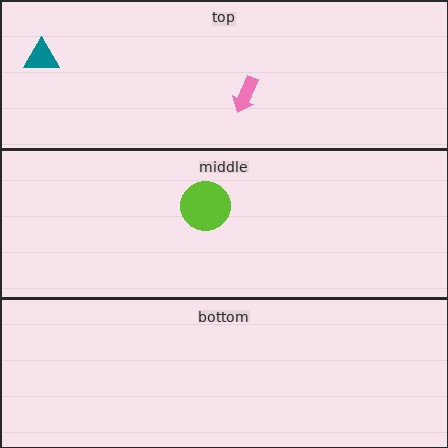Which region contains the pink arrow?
The top region.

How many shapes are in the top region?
2.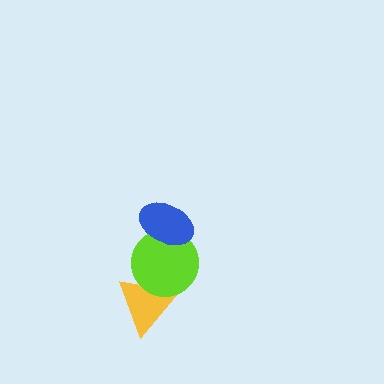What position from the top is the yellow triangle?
The yellow triangle is 3rd from the top.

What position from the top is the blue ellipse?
The blue ellipse is 1st from the top.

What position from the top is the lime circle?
The lime circle is 2nd from the top.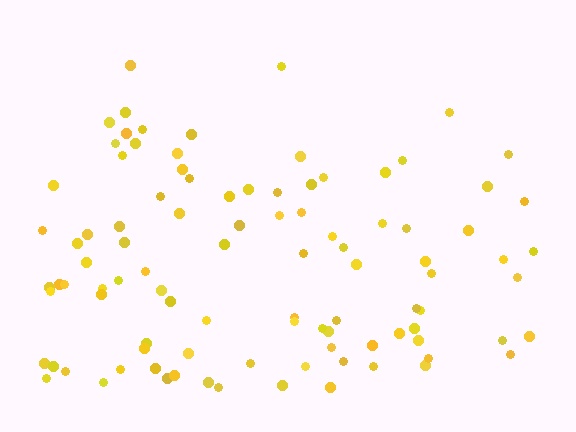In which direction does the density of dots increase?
From top to bottom, with the bottom side densest.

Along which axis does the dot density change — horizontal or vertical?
Vertical.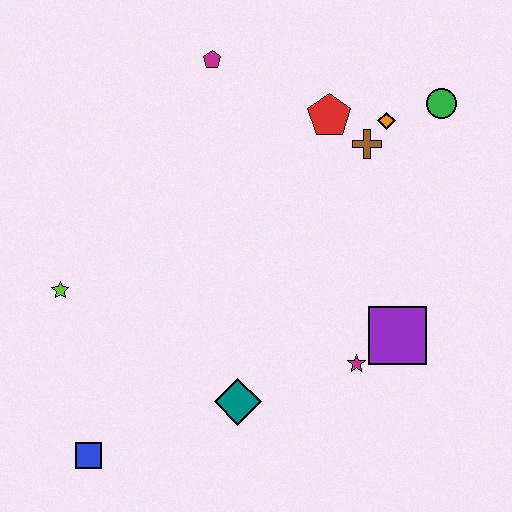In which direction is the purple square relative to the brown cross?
The purple square is below the brown cross.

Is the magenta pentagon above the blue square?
Yes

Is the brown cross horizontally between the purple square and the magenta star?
Yes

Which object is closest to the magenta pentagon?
The red pentagon is closest to the magenta pentagon.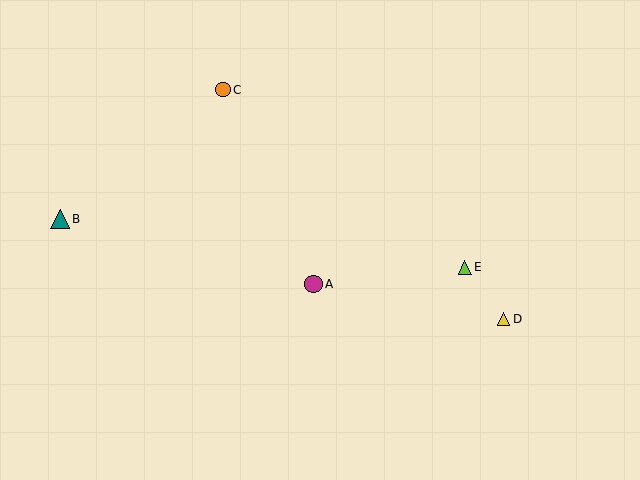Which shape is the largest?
The teal triangle (labeled B) is the largest.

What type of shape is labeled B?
Shape B is a teal triangle.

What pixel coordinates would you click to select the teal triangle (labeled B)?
Click at (60, 219) to select the teal triangle B.